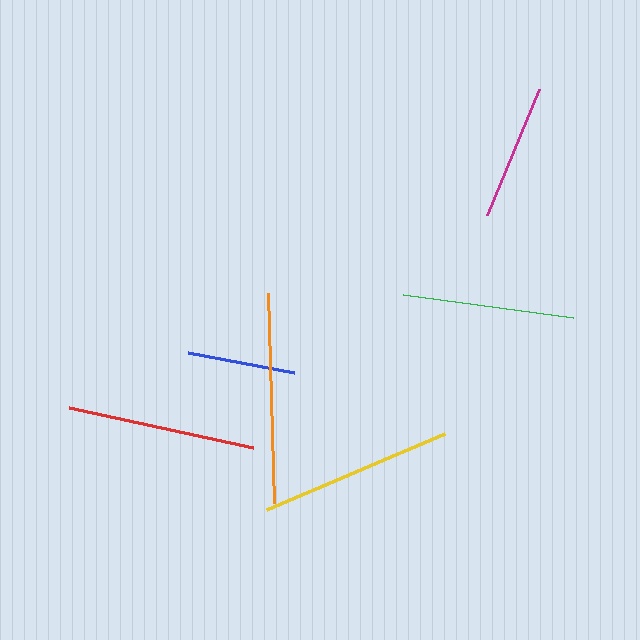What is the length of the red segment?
The red segment is approximately 188 pixels long.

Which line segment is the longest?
The orange line is the longest at approximately 209 pixels.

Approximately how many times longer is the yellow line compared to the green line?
The yellow line is approximately 1.1 times the length of the green line.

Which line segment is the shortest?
The blue line is the shortest at approximately 107 pixels.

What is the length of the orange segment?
The orange segment is approximately 209 pixels long.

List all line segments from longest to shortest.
From longest to shortest: orange, yellow, red, green, magenta, blue.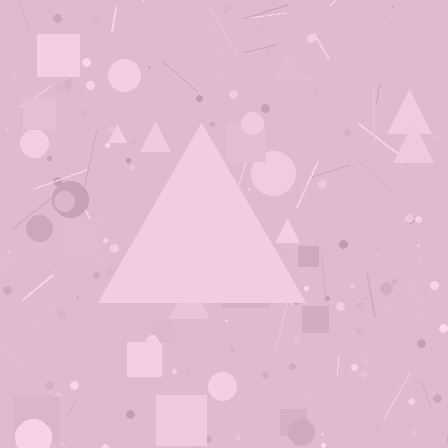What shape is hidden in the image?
A triangle is hidden in the image.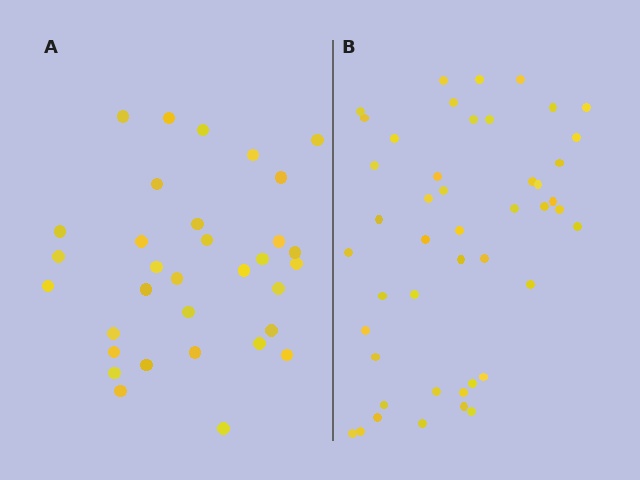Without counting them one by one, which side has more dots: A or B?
Region B (the right region) has more dots.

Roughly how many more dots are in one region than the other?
Region B has approximately 15 more dots than region A.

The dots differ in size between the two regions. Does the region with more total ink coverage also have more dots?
No. Region A has more total ink coverage because its dots are larger, but region B actually contains more individual dots. Total area can be misleading — the number of items is what matters here.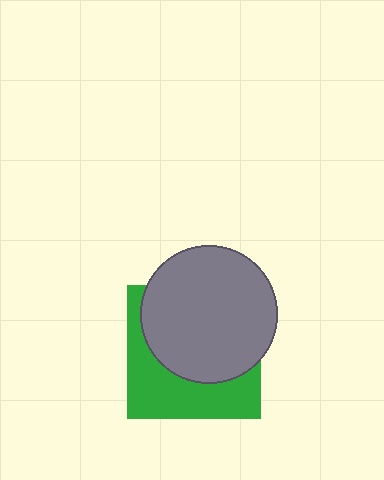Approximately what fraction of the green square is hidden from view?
Roughly 58% of the green square is hidden behind the gray circle.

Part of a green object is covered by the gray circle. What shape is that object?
It is a square.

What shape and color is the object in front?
The object in front is a gray circle.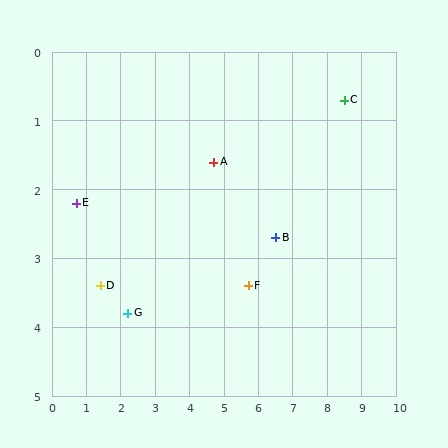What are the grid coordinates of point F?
Point F is at approximately (5.7, 3.4).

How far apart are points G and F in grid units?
Points G and F are about 3.5 grid units apart.